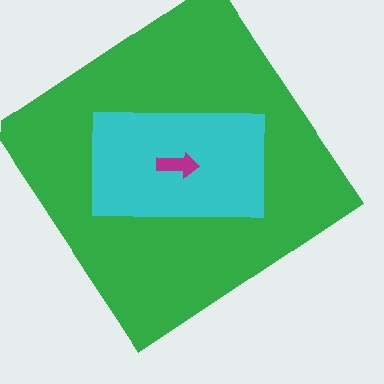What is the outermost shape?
The green diamond.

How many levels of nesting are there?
3.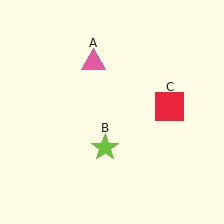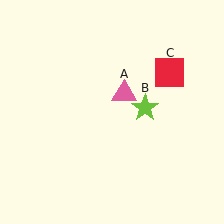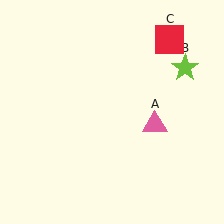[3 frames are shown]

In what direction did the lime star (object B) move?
The lime star (object B) moved up and to the right.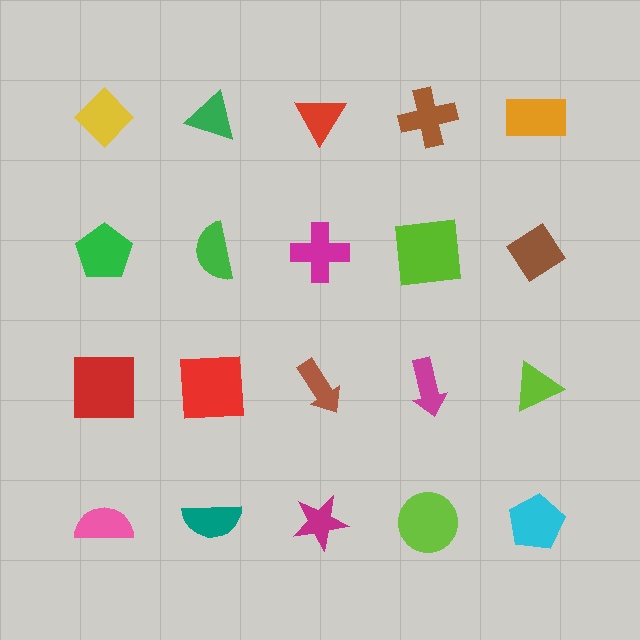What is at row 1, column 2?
A green triangle.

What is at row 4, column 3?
A magenta star.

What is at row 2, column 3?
A magenta cross.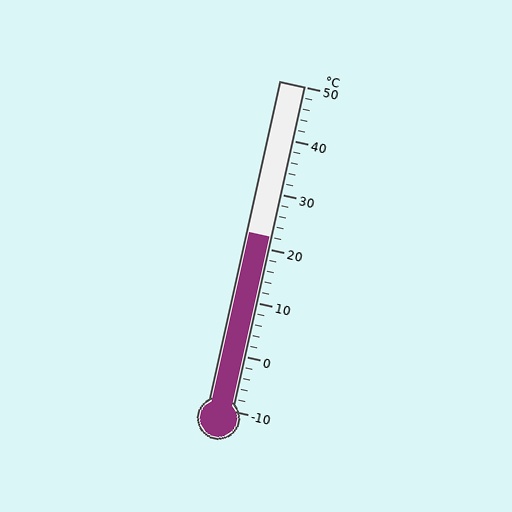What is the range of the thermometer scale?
The thermometer scale ranges from -10°C to 50°C.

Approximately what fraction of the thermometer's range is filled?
The thermometer is filled to approximately 55% of its range.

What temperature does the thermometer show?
The thermometer shows approximately 22°C.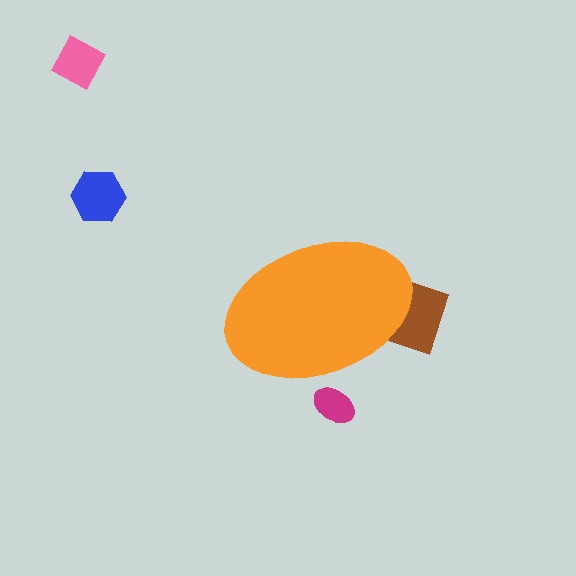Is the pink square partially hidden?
No, the pink square is fully visible.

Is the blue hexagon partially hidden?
No, the blue hexagon is fully visible.